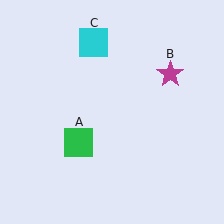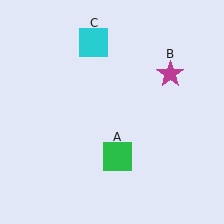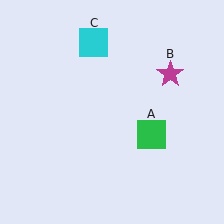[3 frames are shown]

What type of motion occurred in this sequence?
The green square (object A) rotated counterclockwise around the center of the scene.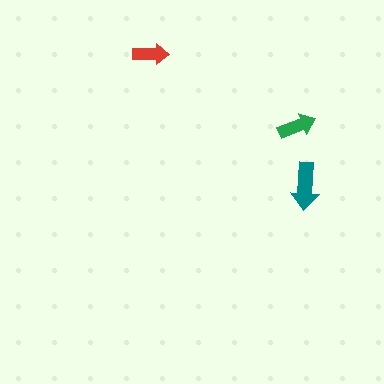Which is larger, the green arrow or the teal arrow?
The teal one.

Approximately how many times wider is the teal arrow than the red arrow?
About 1.5 times wider.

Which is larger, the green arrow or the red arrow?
The green one.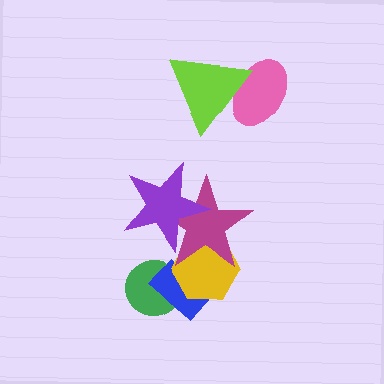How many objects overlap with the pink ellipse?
1 object overlaps with the pink ellipse.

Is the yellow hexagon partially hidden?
Yes, it is partially covered by another shape.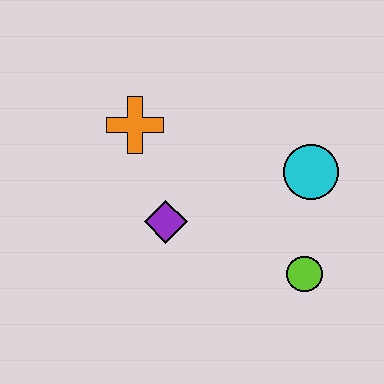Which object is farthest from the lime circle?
The orange cross is farthest from the lime circle.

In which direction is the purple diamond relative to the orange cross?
The purple diamond is below the orange cross.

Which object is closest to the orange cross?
The purple diamond is closest to the orange cross.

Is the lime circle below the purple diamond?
Yes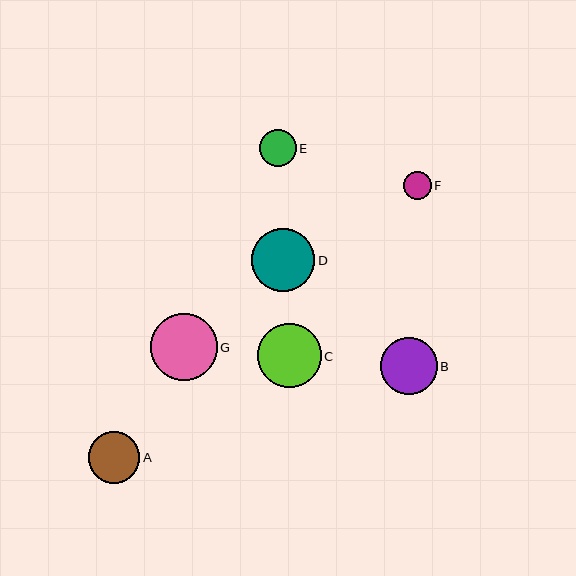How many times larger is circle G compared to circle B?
Circle G is approximately 1.2 times the size of circle B.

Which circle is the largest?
Circle G is the largest with a size of approximately 67 pixels.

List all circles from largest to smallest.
From largest to smallest: G, C, D, B, A, E, F.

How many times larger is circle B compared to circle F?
Circle B is approximately 2.0 times the size of circle F.